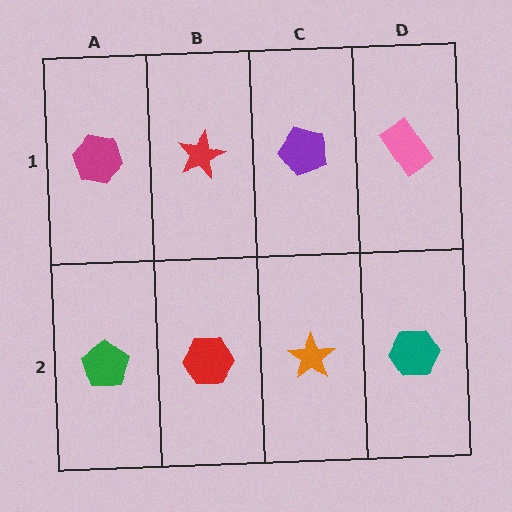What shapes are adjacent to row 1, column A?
A green pentagon (row 2, column A), a red star (row 1, column B).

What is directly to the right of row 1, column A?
A red star.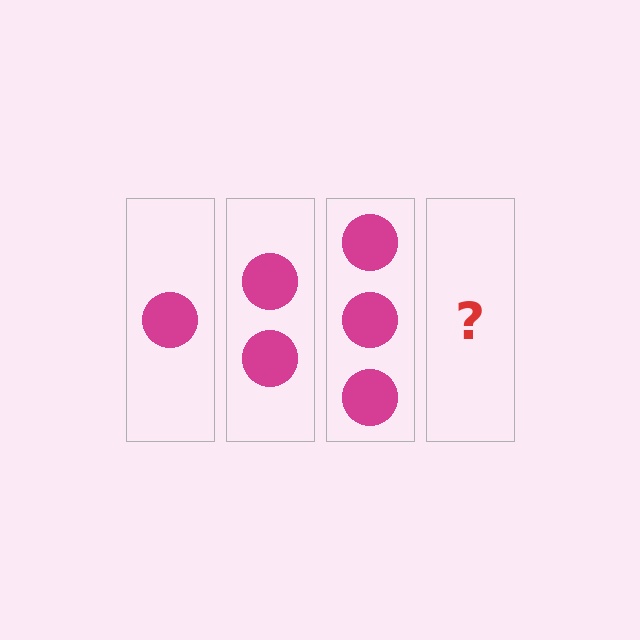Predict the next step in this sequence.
The next step is 4 circles.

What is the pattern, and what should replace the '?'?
The pattern is that each step adds one more circle. The '?' should be 4 circles.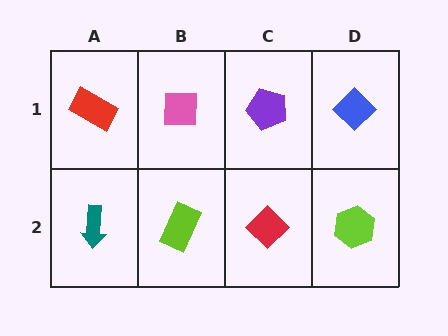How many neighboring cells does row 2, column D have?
2.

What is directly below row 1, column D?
A lime hexagon.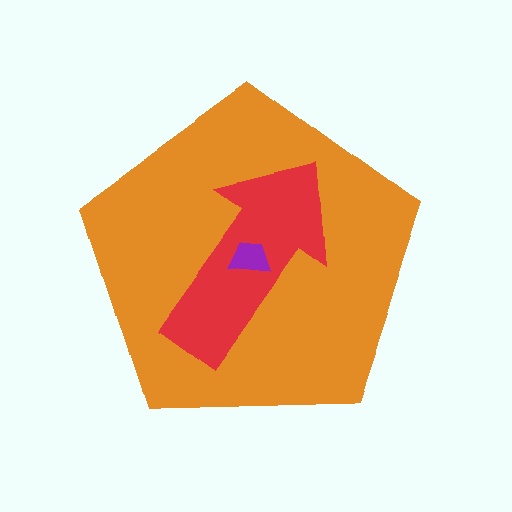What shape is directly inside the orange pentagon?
The red arrow.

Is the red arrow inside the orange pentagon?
Yes.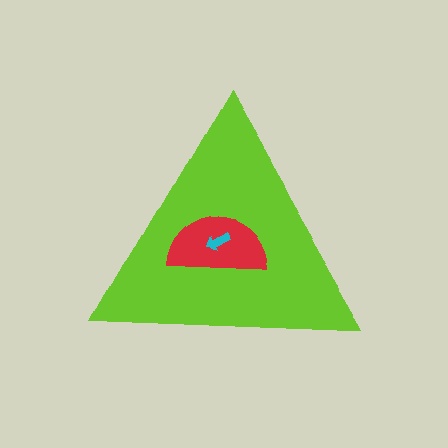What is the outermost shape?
The lime triangle.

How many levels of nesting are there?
3.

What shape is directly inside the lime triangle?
The red semicircle.